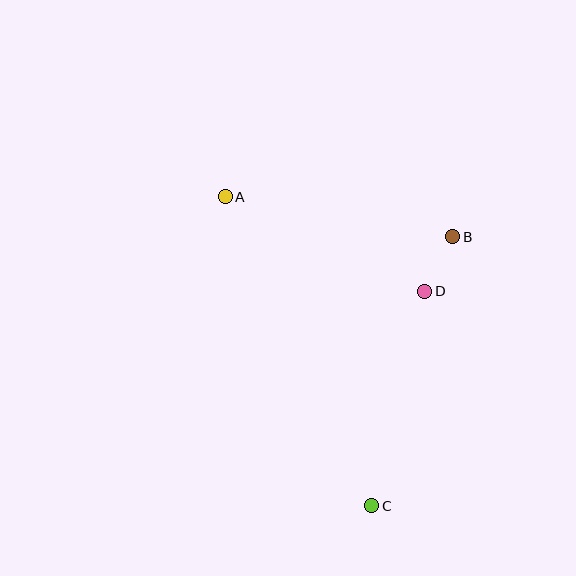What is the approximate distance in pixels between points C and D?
The distance between C and D is approximately 221 pixels.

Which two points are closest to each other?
Points B and D are closest to each other.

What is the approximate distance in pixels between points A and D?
The distance between A and D is approximately 221 pixels.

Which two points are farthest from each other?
Points A and C are farthest from each other.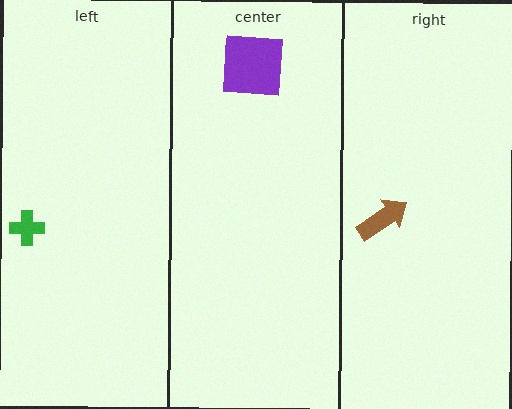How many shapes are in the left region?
1.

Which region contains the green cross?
The left region.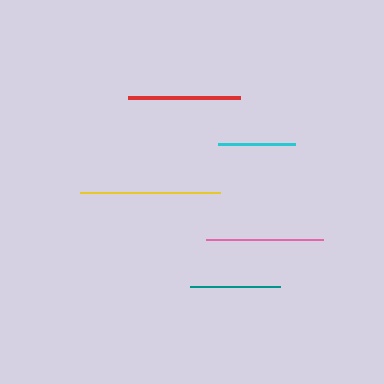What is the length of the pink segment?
The pink segment is approximately 117 pixels long.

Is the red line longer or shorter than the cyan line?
The red line is longer than the cyan line.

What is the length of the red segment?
The red segment is approximately 112 pixels long.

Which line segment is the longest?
The yellow line is the longest at approximately 140 pixels.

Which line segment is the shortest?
The cyan line is the shortest at approximately 77 pixels.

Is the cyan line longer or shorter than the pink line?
The pink line is longer than the cyan line.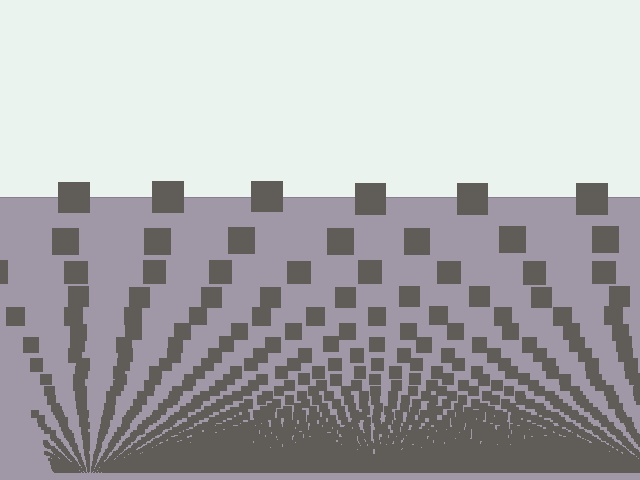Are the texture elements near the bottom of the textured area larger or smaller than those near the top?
Smaller. The gradient is inverted — elements near the bottom are smaller and denser.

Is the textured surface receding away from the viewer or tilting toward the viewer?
The surface appears to tilt toward the viewer. Texture elements get larger and sparser toward the top.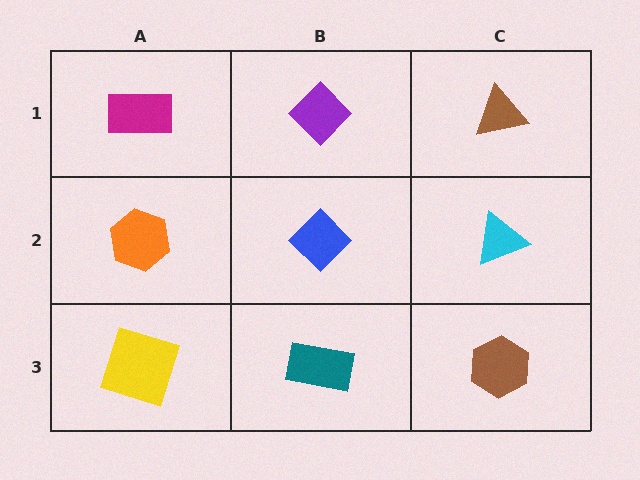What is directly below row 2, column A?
A yellow square.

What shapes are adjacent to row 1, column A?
An orange hexagon (row 2, column A), a purple diamond (row 1, column B).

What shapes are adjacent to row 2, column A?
A magenta rectangle (row 1, column A), a yellow square (row 3, column A), a blue diamond (row 2, column B).